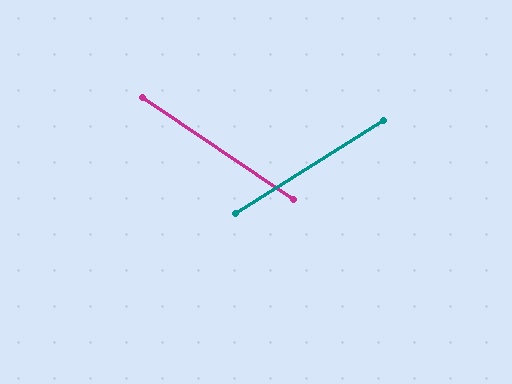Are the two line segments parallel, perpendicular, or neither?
Neither parallel nor perpendicular — they differ by about 66°.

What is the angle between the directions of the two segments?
Approximately 66 degrees.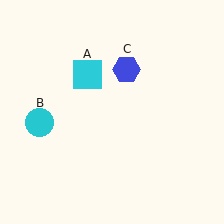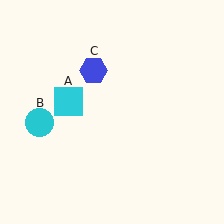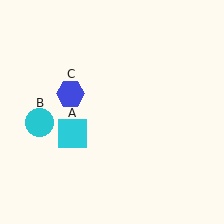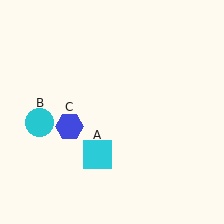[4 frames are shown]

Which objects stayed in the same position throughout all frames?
Cyan circle (object B) remained stationary.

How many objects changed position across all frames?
2 objects changed position: cyan square (object A), blue hexagon (object C).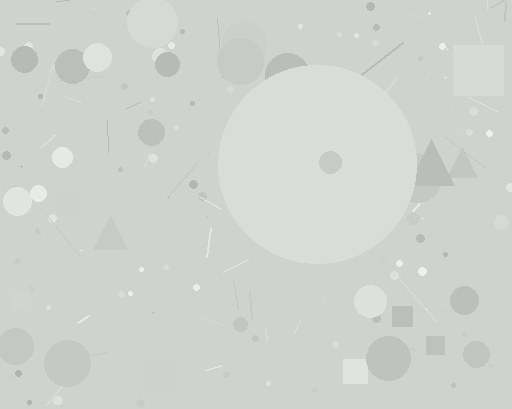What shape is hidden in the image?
A circle is hidden in the image.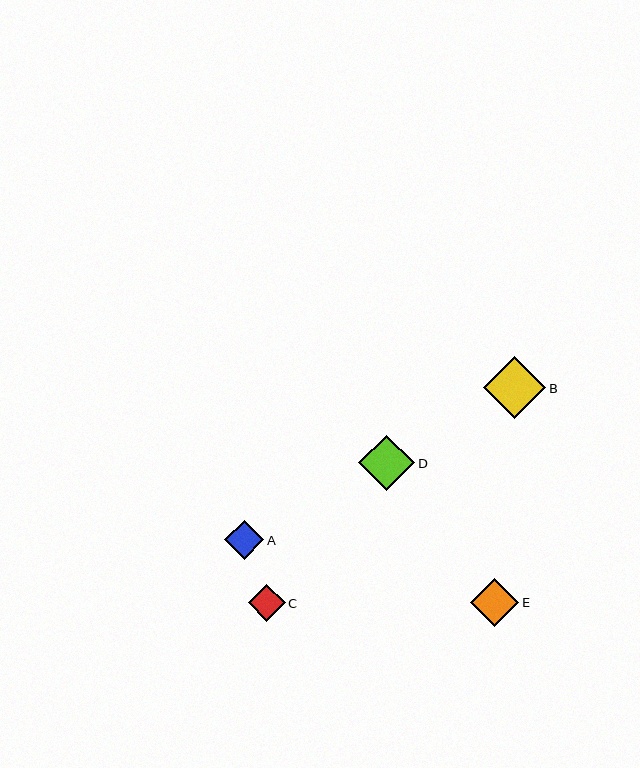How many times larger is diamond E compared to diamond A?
Diamond E is approximately 1.2 times the size of diamond A.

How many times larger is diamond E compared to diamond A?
Diamond E is approximately 1.2 times the size of diamond A.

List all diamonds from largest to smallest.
From largest to smallest: B, D, E, A, C.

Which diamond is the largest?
Diamond B is the largest with a size of approximately 62 pixels.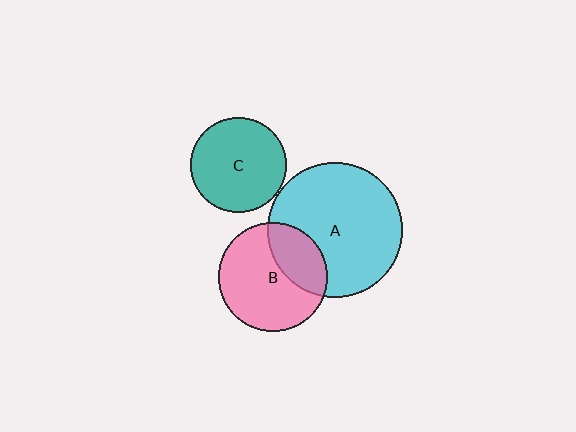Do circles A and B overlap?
Yes.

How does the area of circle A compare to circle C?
Approximately 2.0 times.